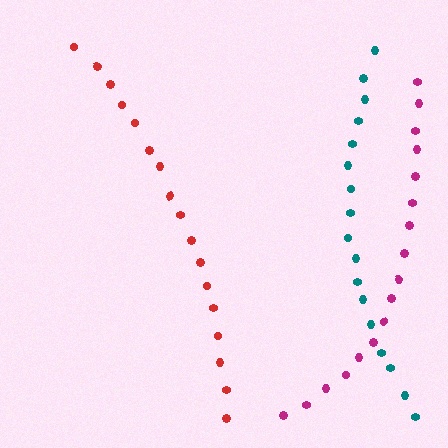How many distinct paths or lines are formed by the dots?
There are 3 distinct paths.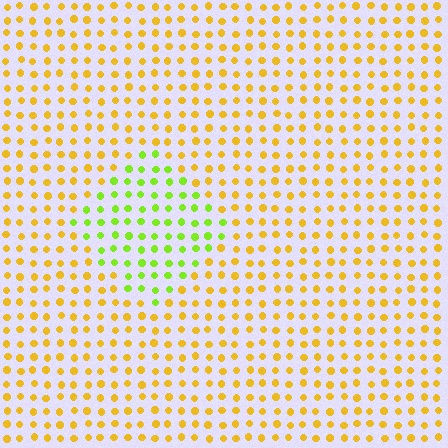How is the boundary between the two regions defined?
The boundary is defined purely by a slight shift in hue (about 47 degrees). Spacing, size, and orientation are identical on both sides.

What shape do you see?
I see a diamond.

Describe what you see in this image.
The image is filled with small yellow elements in a uniform arrangement. A diamond-shaped region is visible where the elements are tinted to a slightly different hue, forming a subtle color boundary.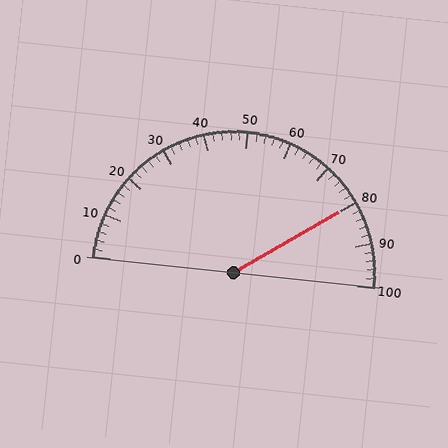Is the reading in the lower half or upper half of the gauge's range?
The reading is in the upper half of the range (0 to 100).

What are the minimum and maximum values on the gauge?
The gauge ranges from 0 to 100.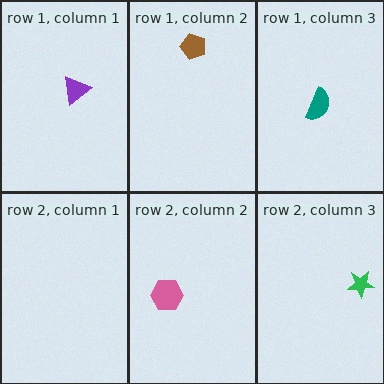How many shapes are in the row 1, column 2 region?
1.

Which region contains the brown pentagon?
The row 1, column 2 region.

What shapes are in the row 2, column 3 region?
The green star.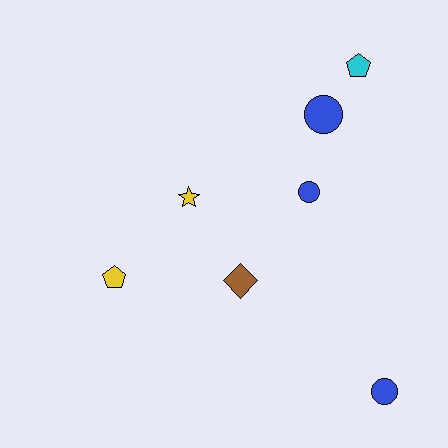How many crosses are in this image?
There are no crosses.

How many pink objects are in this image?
There are no pink objects.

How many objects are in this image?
There are 7 objects.